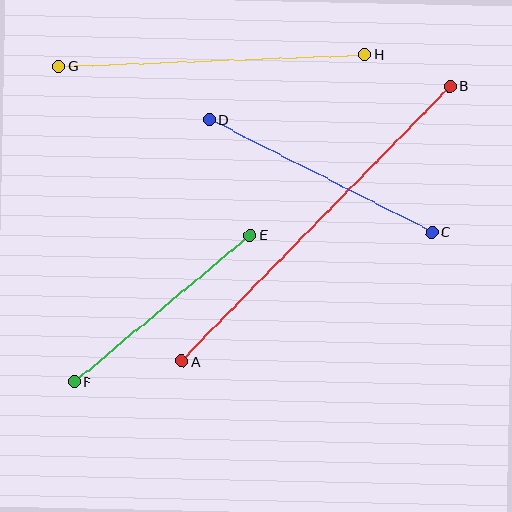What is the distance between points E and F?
The distance is approximately 229 pixels.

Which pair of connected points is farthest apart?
Points A and B are farthest apart.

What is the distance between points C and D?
The distance is approximately 249 pixels.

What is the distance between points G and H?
The distance is approximately 307 pixels.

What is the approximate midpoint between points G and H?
The midpoint is at approximately (212, 60) pixels.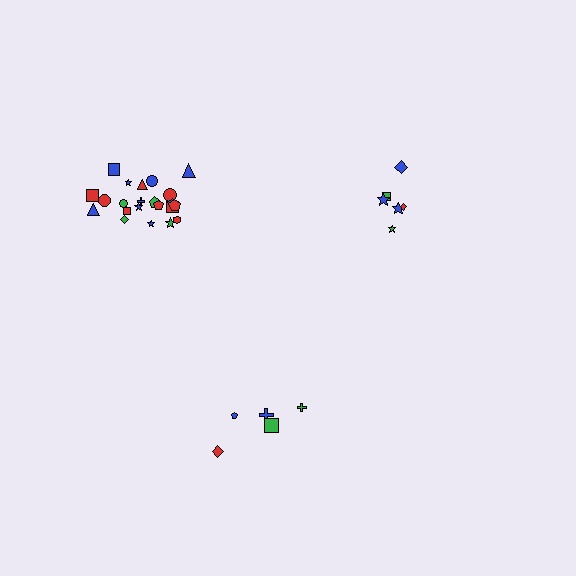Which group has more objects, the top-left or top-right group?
The top-left group.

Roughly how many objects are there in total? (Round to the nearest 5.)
Roughly 35 objects in total.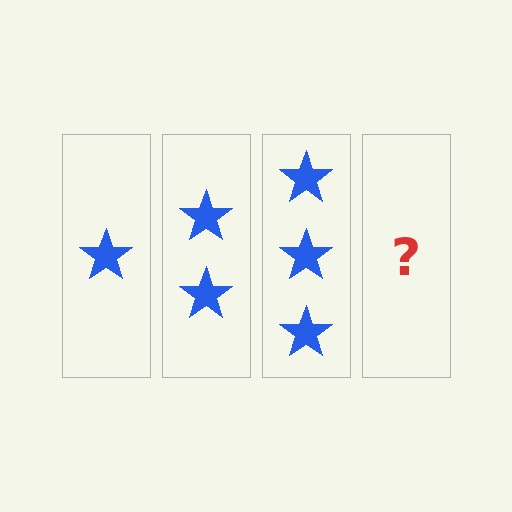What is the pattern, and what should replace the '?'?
The pattern is that each step adds one more star. The '?' should be 4 stars.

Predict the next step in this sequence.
The next step is 4 stars.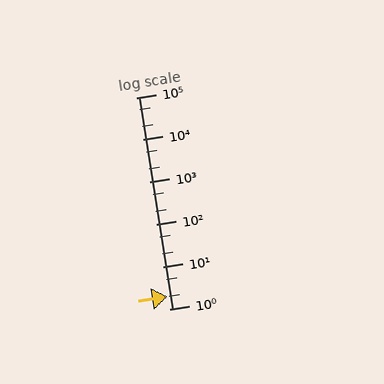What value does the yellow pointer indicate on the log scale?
The pointer indicates approximately 2.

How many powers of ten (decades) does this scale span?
The scale spans 5 decades, from 1 to 100000.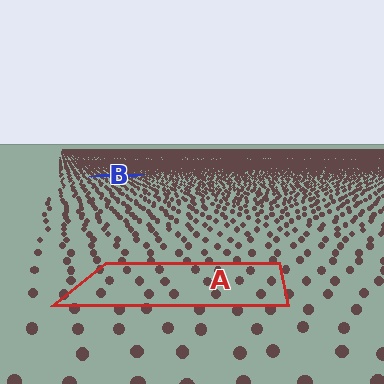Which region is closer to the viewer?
Region A is closer. The texture elements there are larger and more spread out.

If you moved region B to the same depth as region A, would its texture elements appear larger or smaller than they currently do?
They would appear larger. At a closer depth, the same texture elements are projected at a bigger on-screen size.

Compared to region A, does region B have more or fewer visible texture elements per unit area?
Region B has more texture elements per unit area — they are packed more densely because it is farther away.